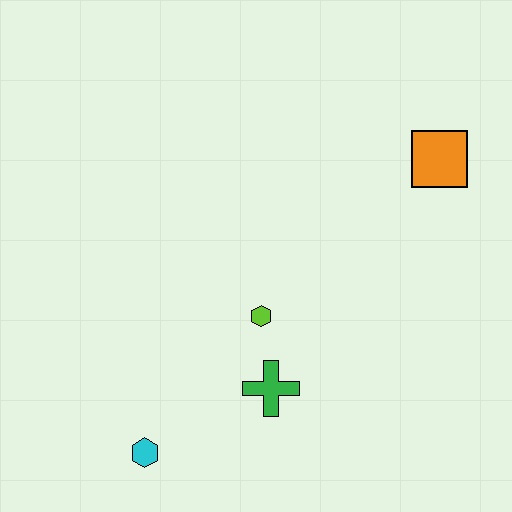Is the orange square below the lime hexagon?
No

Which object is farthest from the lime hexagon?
The orange square is farthest from the lime hexagon.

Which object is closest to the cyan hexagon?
The green cross is closest to the cyan hexagon.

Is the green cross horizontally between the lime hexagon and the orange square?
Yes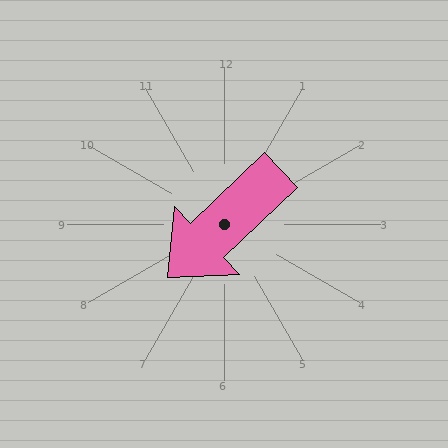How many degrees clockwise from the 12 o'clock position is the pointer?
Approximately 226 degrees.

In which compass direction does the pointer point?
Southwest.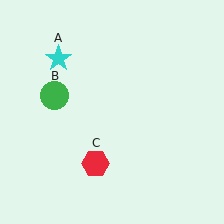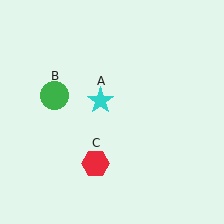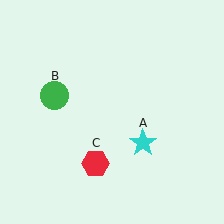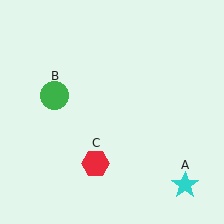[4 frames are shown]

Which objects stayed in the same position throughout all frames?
Green circle (object B) and red hexagon (object C) remained stationary.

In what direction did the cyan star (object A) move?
The cyan star (object A) moved down and to the right.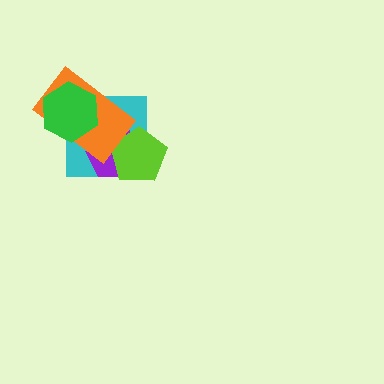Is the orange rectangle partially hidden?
Yes, it is partially covered by another shape.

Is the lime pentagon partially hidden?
No, no other shape covers it.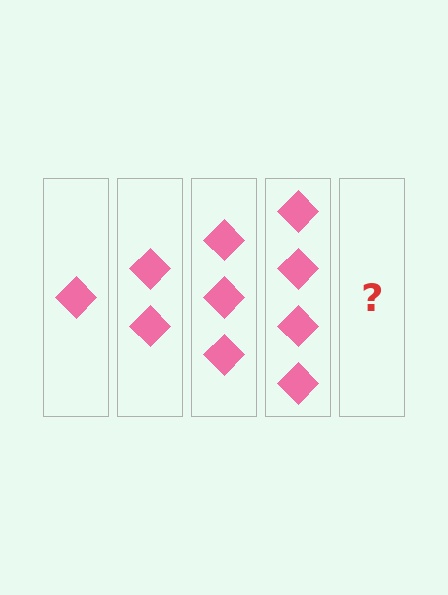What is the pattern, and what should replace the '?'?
The pattern is that each step adds one more diamond. The '?' should be 5 diamonds.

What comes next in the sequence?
The next element should be 5 diamonds.